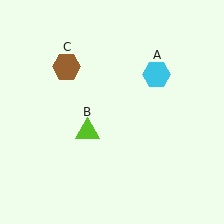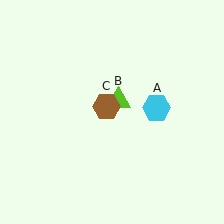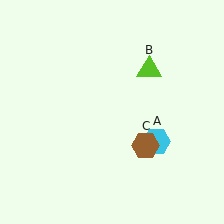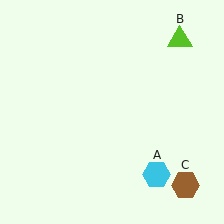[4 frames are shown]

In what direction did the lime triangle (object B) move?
The lime triangle (object B) moved up and to the right.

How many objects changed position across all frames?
3 objects changed position: cyan hexagon (object A), lime triangle (object B), brown hexagon (object C).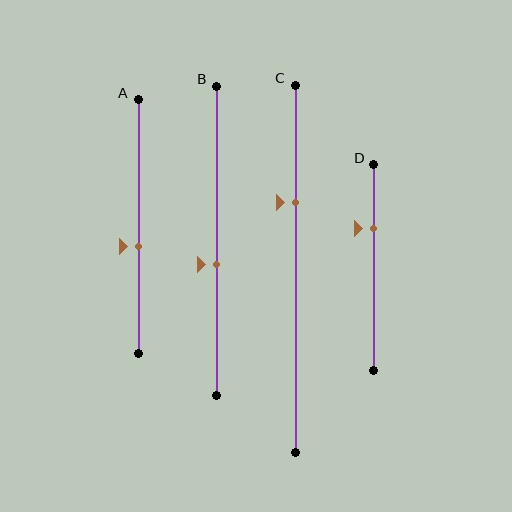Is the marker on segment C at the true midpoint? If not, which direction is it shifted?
No, the marker on segment C is shifted upward by about 18% of the segment length.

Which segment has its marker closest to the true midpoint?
Segment A has its marker closest to the true midpoint.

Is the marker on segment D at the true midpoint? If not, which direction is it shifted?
No, the marker on segment D is shifted upward by about 19% of the segment length.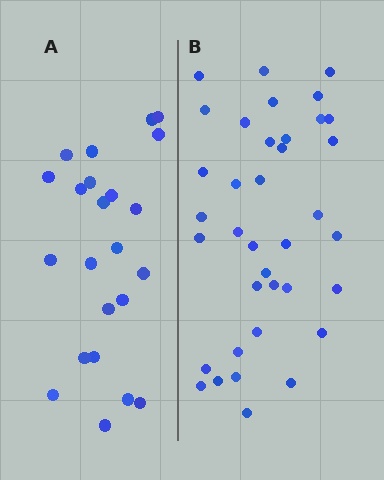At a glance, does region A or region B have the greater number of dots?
Region B (the right region) has more dots.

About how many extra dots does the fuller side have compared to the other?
Region B has approximately 15 more dots than region A.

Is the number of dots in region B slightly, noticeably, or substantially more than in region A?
Region B has substantially more. The ratio is roughly 1.6 to 1.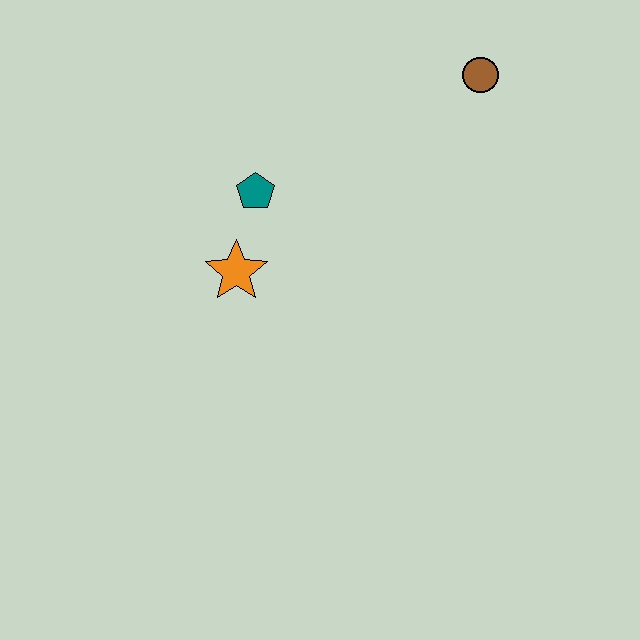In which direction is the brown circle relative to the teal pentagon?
The brown circle is to the right of the teal pentagon.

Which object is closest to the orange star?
The teal pentagon is closest to the orange star.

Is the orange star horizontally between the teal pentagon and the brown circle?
No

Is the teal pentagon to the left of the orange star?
No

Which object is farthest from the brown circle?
The orange star is farthest from the brown circle.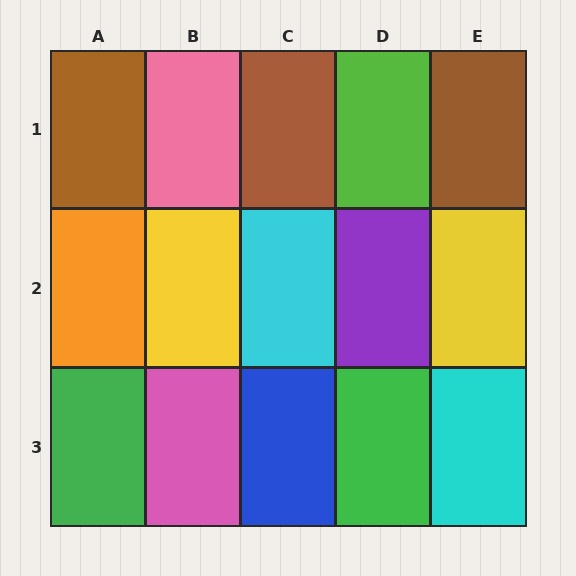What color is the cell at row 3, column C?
Blue.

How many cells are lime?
1 cell is lime.